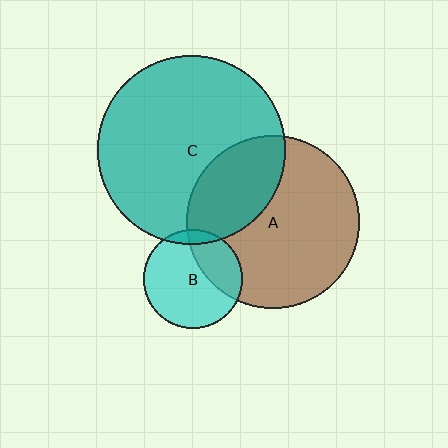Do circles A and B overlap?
Yes.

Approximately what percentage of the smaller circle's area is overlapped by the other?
Approximately 30%.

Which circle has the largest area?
Circle C (teal).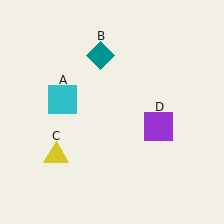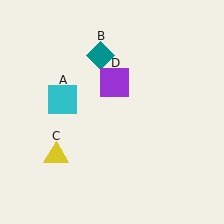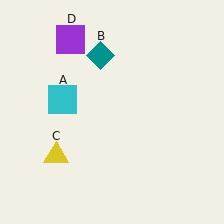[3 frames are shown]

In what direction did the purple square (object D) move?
The purple square (object D) moved up and to the left.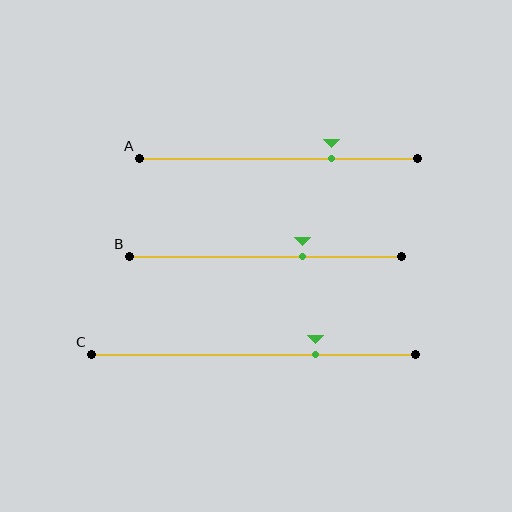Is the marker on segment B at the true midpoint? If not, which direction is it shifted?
No, the marker on segment B is shifted to the right by about 14% of the segment length.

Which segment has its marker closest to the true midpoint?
Segment B has its marker closest to the true midpoint.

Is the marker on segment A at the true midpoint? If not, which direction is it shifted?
No, the marker on segment A is shifted to the right by about 19% of the segment length.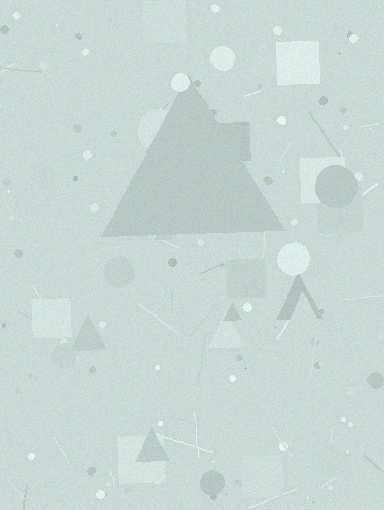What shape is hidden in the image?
A triangle is hidden in the image.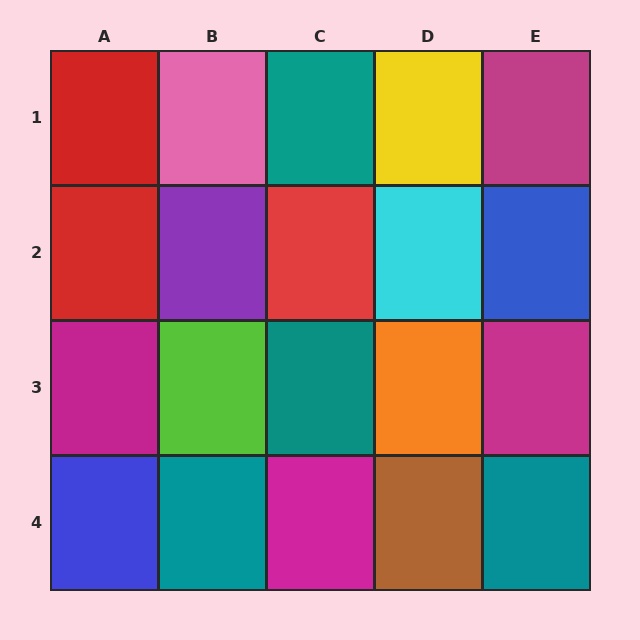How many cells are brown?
1 cell is brown.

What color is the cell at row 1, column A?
Red.